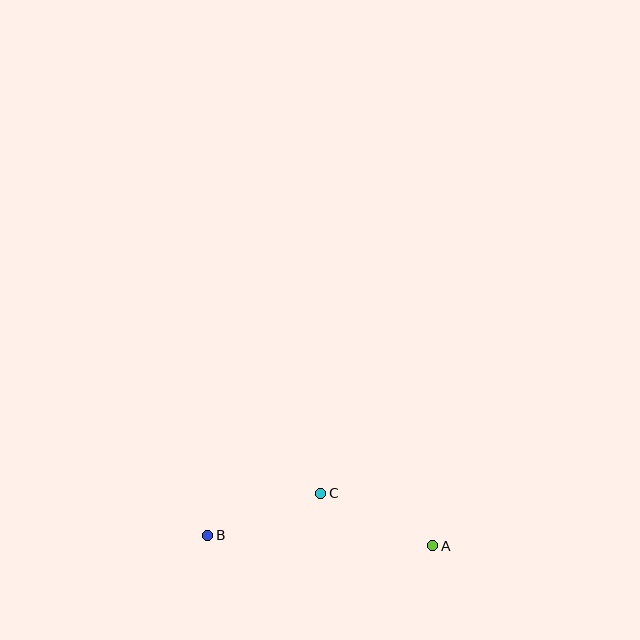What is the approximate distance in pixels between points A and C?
The distance between A and C is approximately 124 pixels.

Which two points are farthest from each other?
Points A and B are farthest from each other.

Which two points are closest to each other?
Points B and C are closest to each other.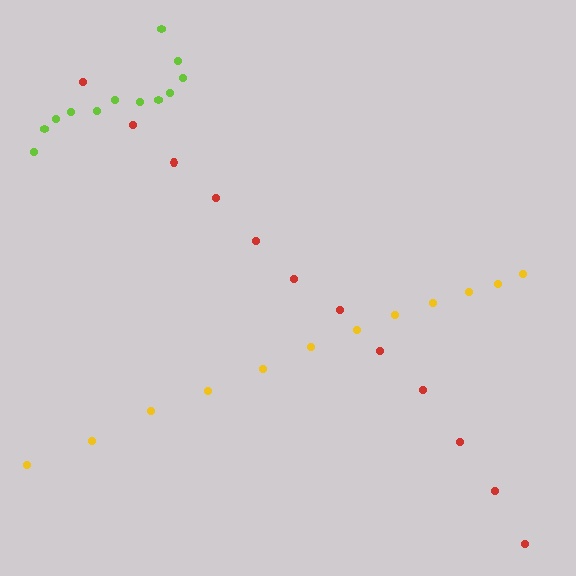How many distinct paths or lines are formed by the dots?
There are 3 distinct paths.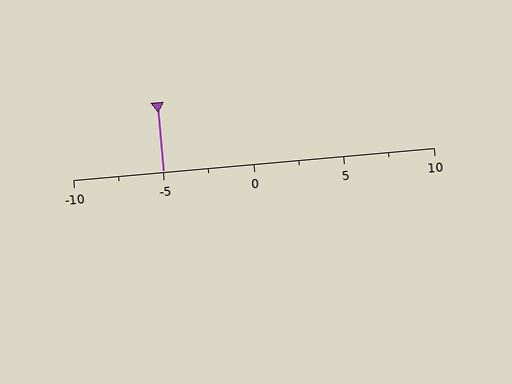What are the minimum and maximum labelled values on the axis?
The axis runs from -10 to 10.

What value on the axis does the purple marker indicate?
The marker indicates approximately -5.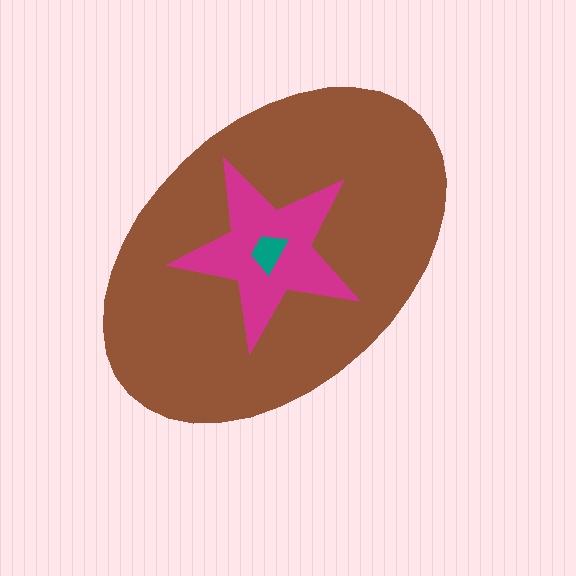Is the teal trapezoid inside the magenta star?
Yes.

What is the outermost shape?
The brown ellipse.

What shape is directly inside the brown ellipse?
The magenta star.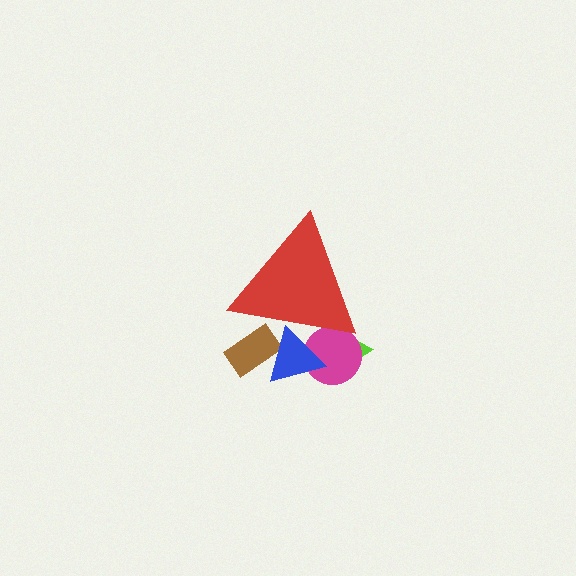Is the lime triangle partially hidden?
Yes, the lime triangle is partially hidden behind the red triangle.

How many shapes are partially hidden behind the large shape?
4 shapes are partially hidden.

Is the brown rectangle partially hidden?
Yes, the brown rectangle is partially hidden behind the red triangle.